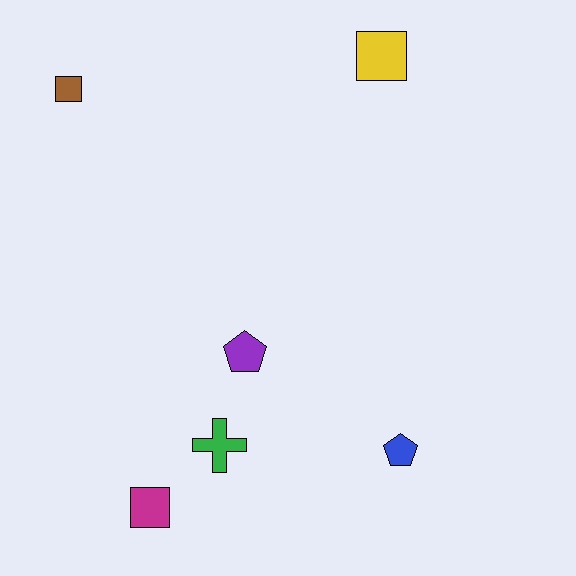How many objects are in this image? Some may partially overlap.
There are 6 objects.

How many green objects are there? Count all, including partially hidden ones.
There is 1 green object.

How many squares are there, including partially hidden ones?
There are 3 squares.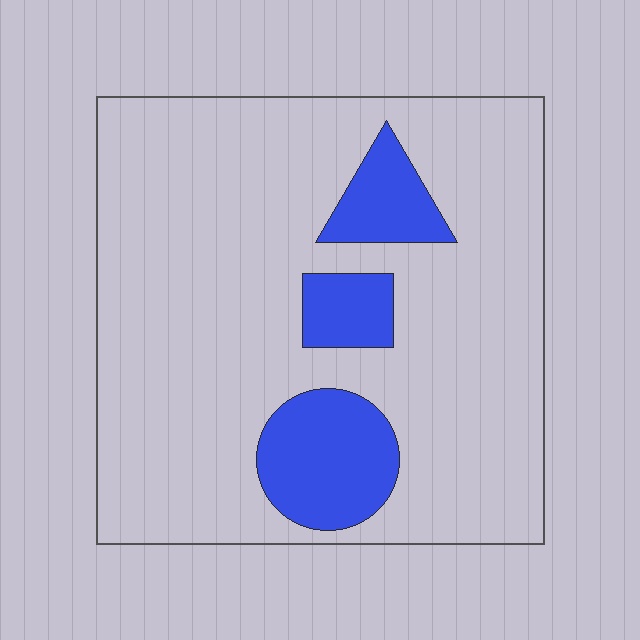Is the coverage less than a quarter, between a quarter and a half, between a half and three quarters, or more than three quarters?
Less than a quarter.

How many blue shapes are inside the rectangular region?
3.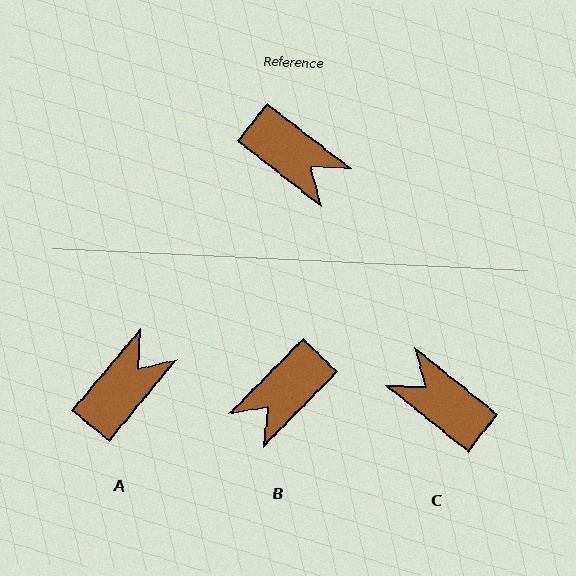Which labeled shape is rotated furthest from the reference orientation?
C, about 179 degrees away.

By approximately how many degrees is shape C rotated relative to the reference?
Approximately 179 degrees counter-clockwise.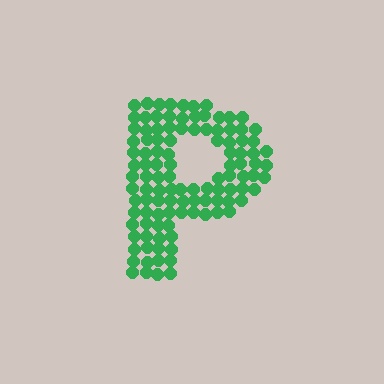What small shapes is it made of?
It is made of small circles.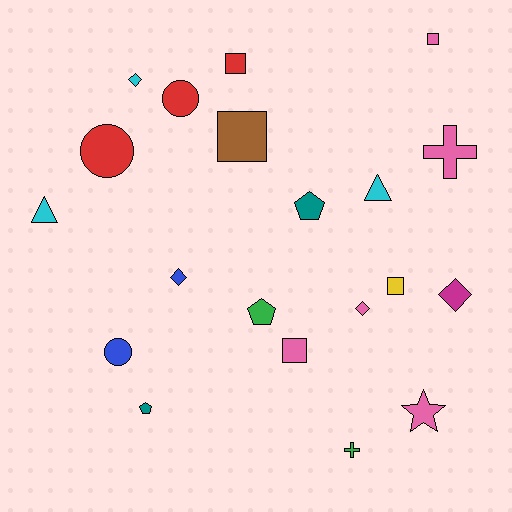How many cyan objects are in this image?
There are 3 cyan objects.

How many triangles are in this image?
There are 2 triangles.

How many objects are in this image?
There are 20 objects.